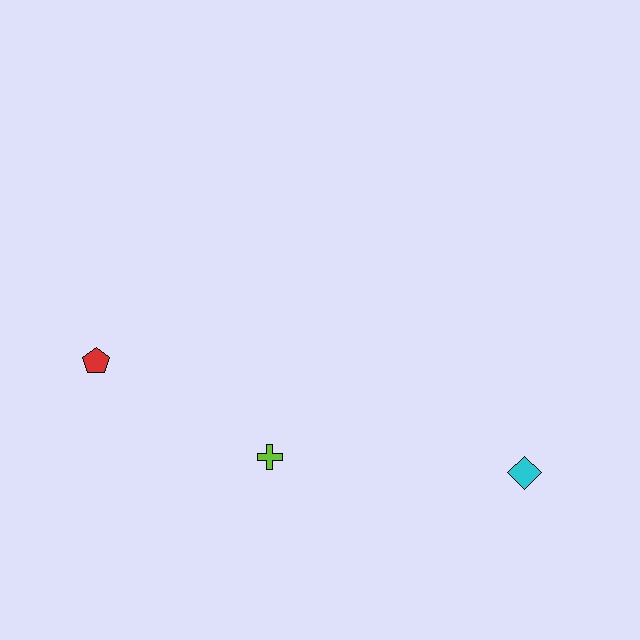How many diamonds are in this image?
There is 1 diamond.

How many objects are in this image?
There are 3 objects.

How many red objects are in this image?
There is 1 red object.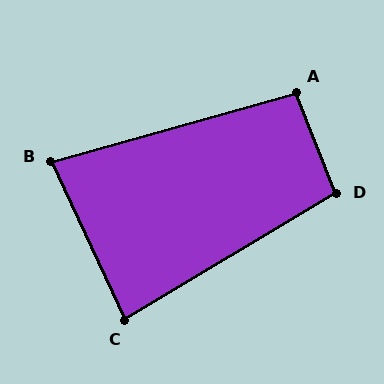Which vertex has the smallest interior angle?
B, at approximately 81 degrees.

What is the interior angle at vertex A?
Approximately 96 degrees (obtuse).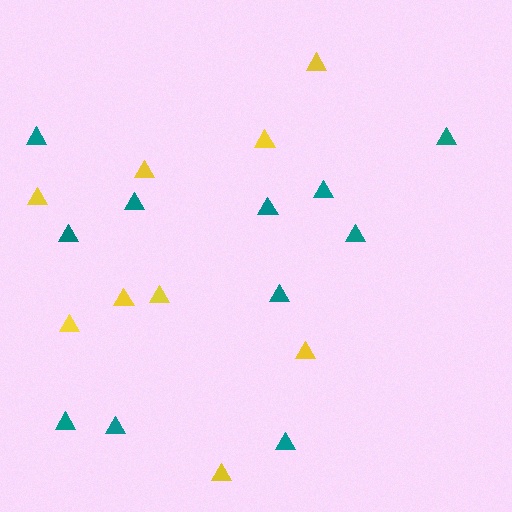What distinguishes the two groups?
There are 2 groups: one group of teal triangles (11) and one group of yellow triangles (9).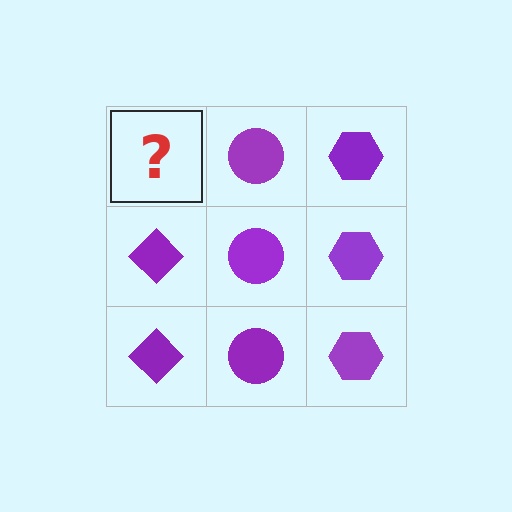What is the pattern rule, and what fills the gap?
The rule is that each column has a consistent shape. The gap should be filled with a purple diamond.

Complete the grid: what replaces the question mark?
The question mark should be replaced with a purple diamond.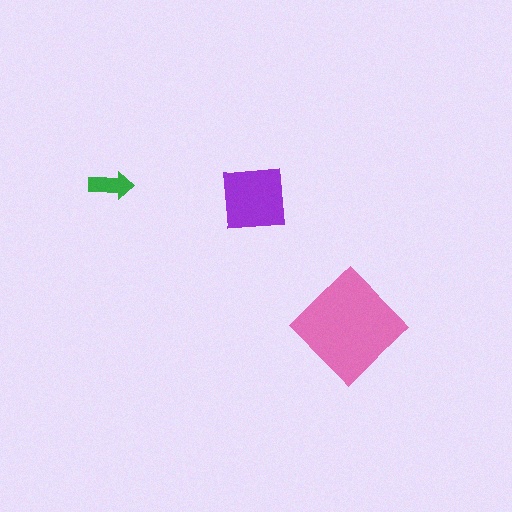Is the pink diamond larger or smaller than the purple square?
Larger.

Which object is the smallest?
The green arrow.